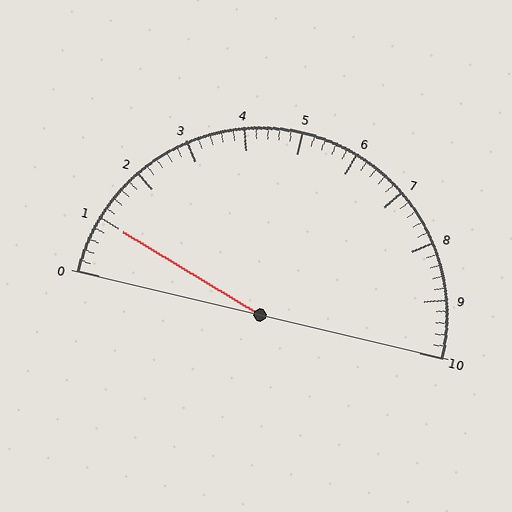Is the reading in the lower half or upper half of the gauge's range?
The reading is in the lower half of the range (0 to 10).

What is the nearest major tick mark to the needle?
The nearest major tick mark is 1.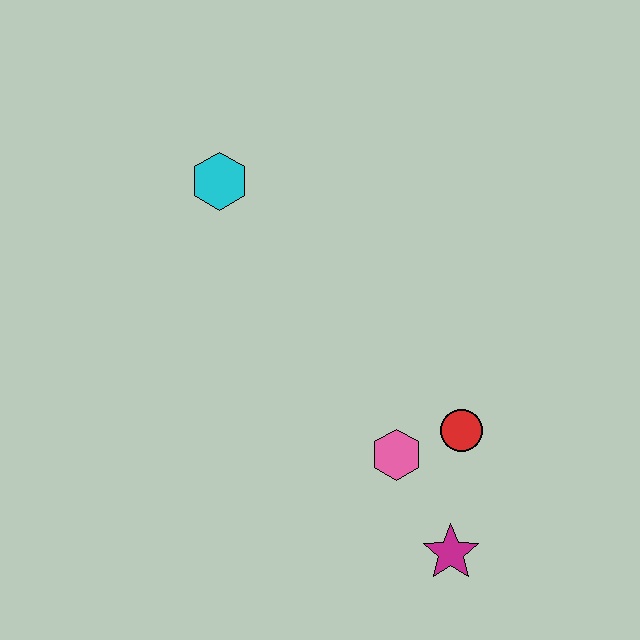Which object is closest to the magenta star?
The pink hexagon is closest to the magenta star.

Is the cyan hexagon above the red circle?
Yes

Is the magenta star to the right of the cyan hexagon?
Yes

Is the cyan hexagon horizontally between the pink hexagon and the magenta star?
No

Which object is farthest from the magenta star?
The cyan hexagon is farthest from the magenta star.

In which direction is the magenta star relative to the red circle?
The magenta star is below the red circle.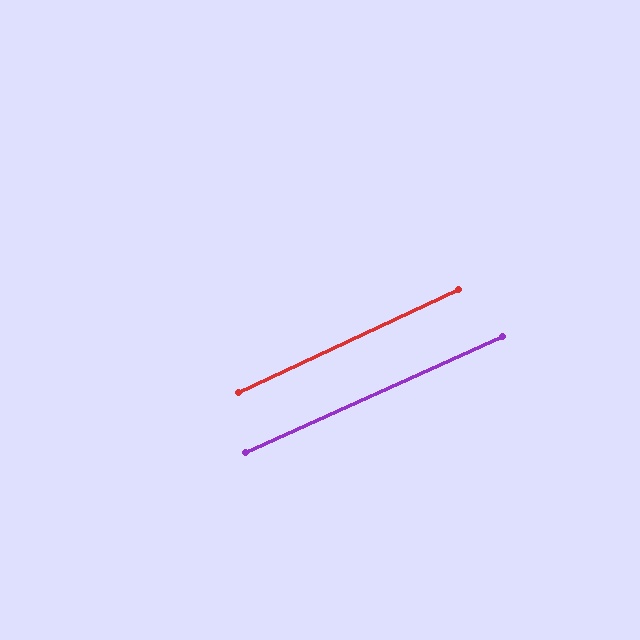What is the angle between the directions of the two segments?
Approximately 1 degree.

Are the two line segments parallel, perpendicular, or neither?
Parallel — their directions differ by only 1.0°.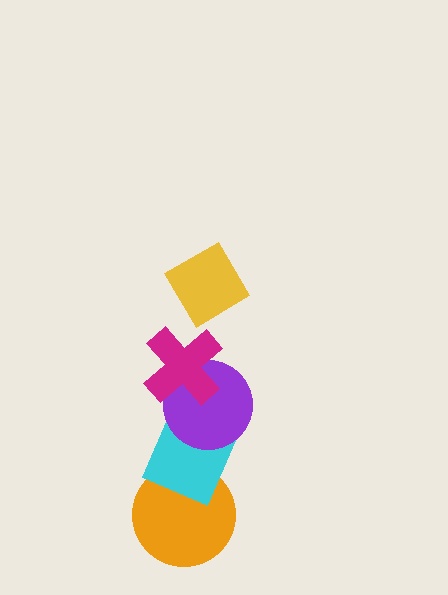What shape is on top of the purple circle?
The magenta cross is on top of the purple circle.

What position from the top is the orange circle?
The orange circle is 5th from the top.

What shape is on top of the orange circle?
The cyan diamond is on top of the orange circle.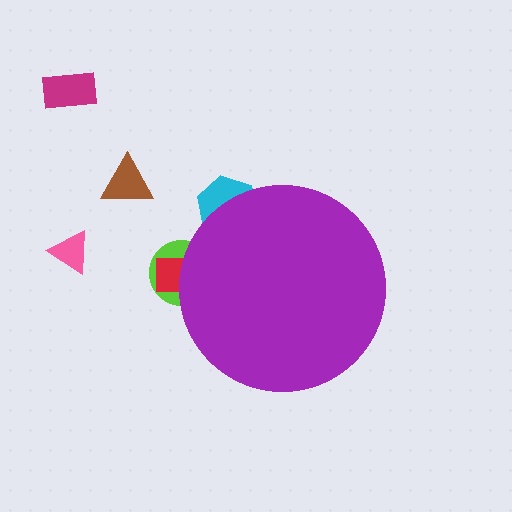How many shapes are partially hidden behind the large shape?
3 shapes are partially hidden.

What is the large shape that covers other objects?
A purple circle.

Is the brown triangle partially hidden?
No, the brown triangle is fully visible.